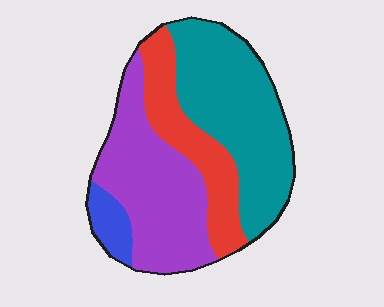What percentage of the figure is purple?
Purple covers 35% of the figure.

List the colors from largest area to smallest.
From largest to smallest: teal, purple, red, blue.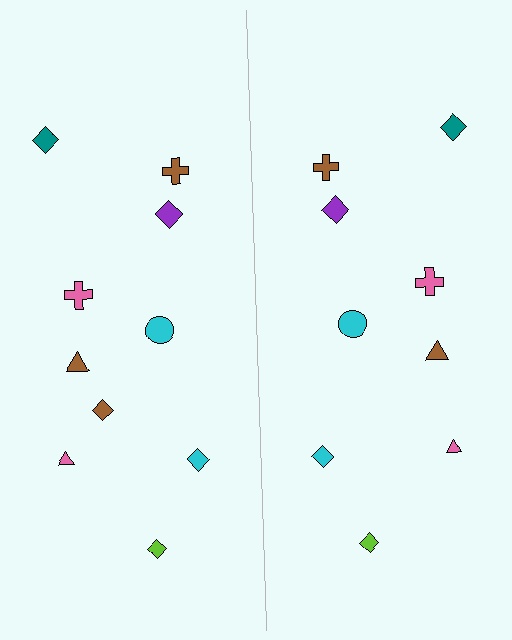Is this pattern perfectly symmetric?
No, the pattern is not perfectly symmetric. A brown diamond is missing from the right side.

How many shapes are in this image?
There are 19 shapes in this image.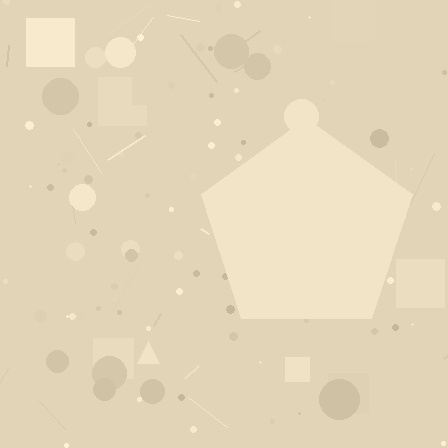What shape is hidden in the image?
A pentagon is hidden in the image.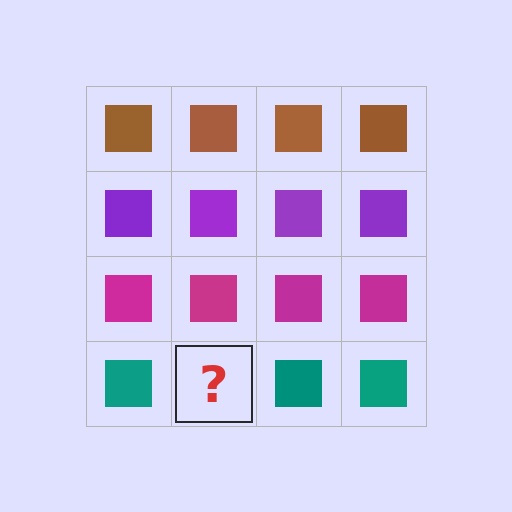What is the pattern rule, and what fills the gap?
The rule is that each row has a consistent color. The gap should be filled with a teal square.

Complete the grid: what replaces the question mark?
The question mark should be replaced with a teal square.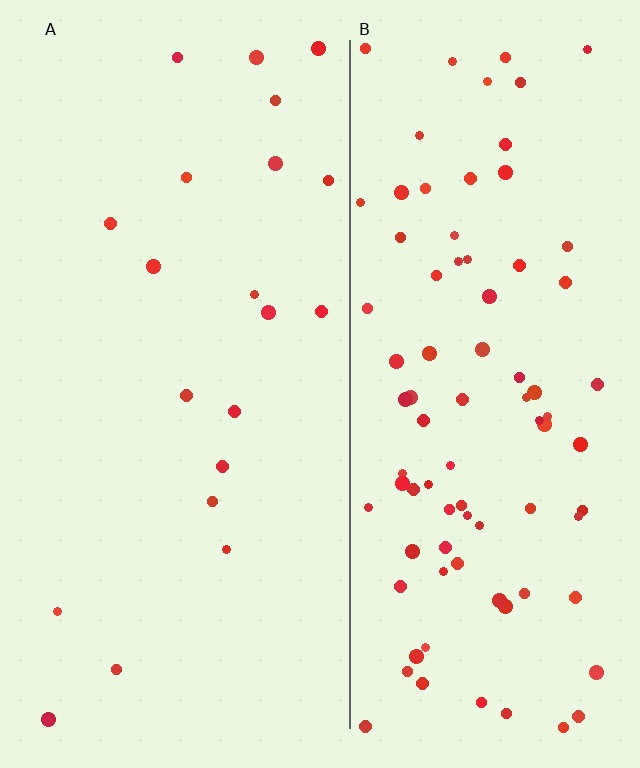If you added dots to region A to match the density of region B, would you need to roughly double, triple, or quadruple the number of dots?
Approximately quadruple.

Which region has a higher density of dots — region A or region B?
B (the right).